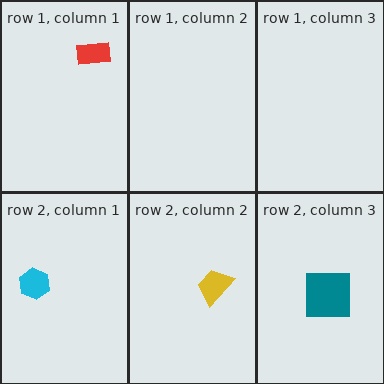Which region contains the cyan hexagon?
The row 2, column 1 region.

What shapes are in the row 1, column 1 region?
The red rectangle.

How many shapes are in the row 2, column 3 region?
1.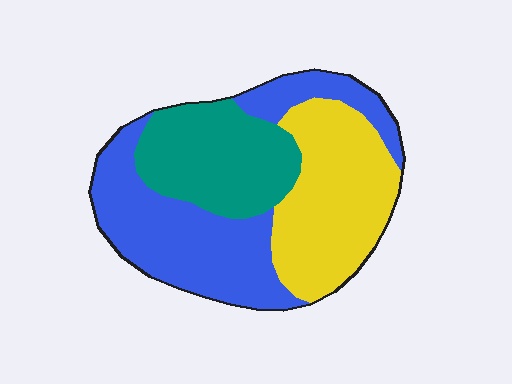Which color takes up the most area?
Blue, at roughly 40%.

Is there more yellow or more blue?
Blue.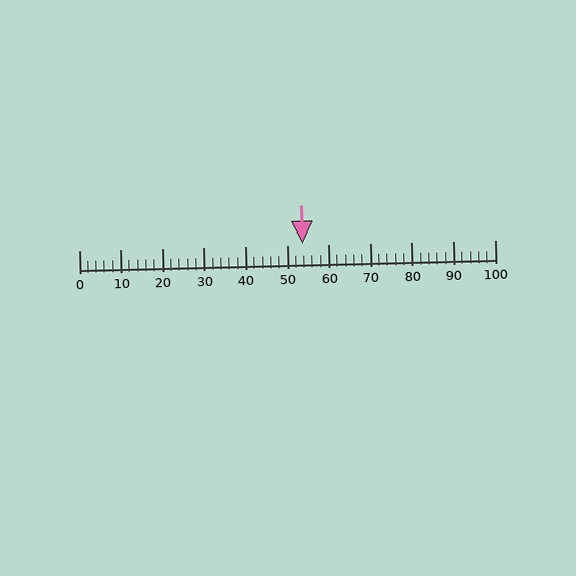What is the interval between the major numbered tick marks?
The major tick marks are spaced 10 units apart.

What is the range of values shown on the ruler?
The ruler shows values from 0 to 100.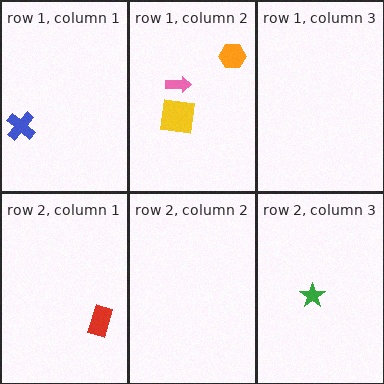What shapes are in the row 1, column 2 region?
The yellow square, the pink arrow, the orange hexagon.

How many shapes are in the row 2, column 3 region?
1.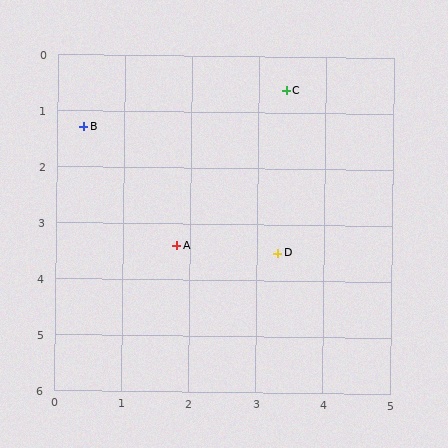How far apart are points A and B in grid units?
Points A and B are about 2.5 grid units apart.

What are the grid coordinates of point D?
Point D is at approximately (3.3, 3.5).